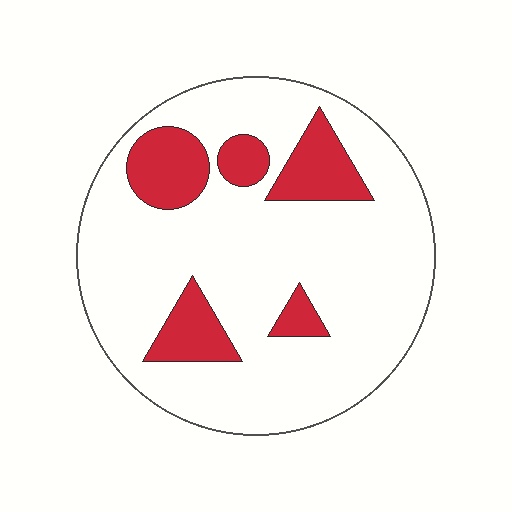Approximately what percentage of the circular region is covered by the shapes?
Approximately 20%.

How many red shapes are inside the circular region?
5.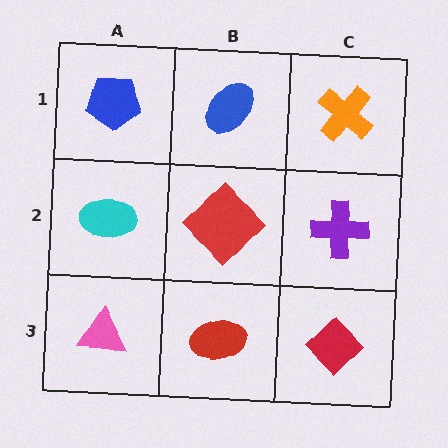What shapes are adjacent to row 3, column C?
A purple cross (row 2, column C), a red ellipse (row 3, column B).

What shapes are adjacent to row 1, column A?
A cyan ellipse (row 2, column A), a blue ellipse (row 1, column B).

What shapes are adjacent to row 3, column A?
A cyan ellipse (row 2, column A), a red ellipse (row 3, column B).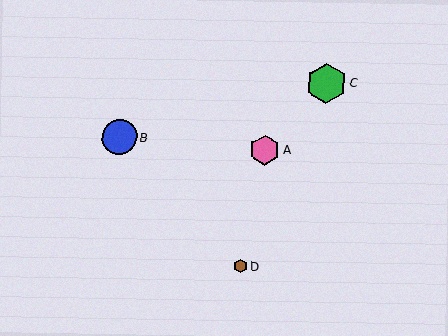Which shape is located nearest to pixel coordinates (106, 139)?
The blue circle (labeled B) at (119, 137) is nearest to that location.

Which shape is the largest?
The green hexagon (labeled C) is the largest.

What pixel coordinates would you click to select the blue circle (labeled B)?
Click at (119, 137) to select the blue circle B.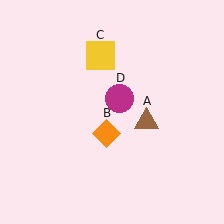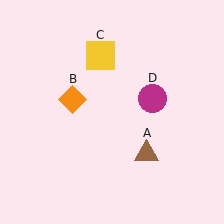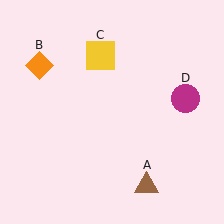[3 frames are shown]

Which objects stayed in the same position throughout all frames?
Yellow square (object C) remained stationary.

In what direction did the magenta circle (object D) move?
The magenta circle (object D) moved right.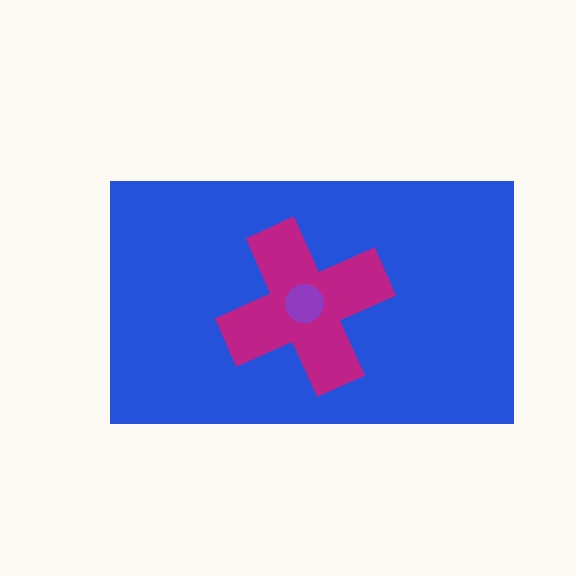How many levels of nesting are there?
3.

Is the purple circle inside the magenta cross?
Yes.